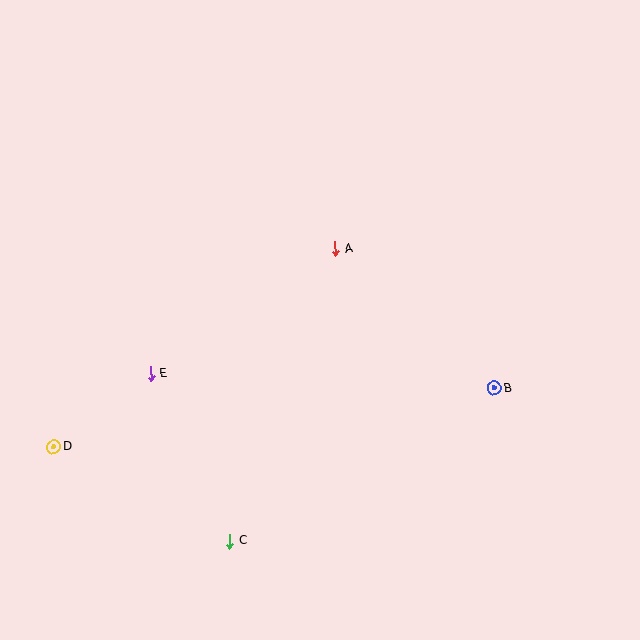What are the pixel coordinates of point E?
Point E is at (151, 374).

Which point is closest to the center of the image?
Point A at (335, 249) is closest to the center.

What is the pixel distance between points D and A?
The distance between D and A is 344 pixels.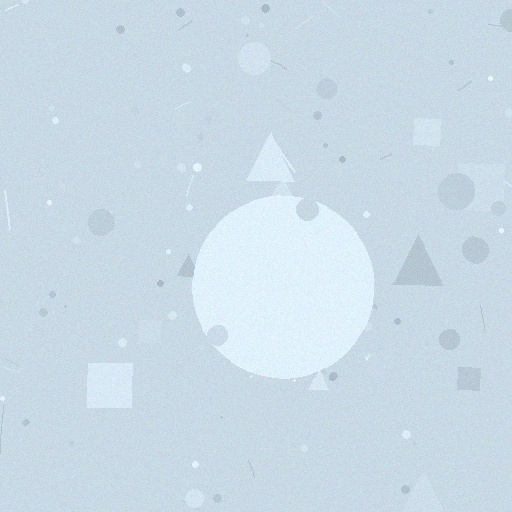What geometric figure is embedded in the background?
A circle is embedded in the background.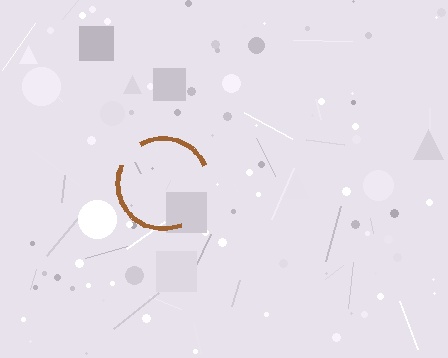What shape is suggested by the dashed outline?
The dashed outline suggests a circle.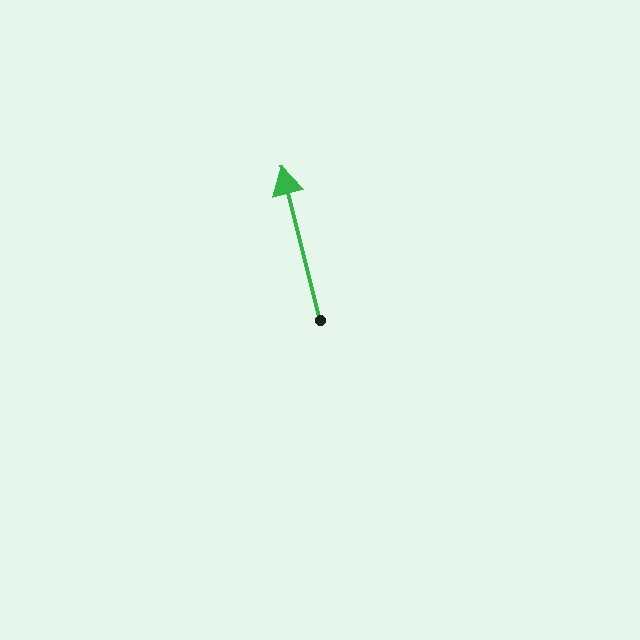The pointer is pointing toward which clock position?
Roughly 12 o'clock.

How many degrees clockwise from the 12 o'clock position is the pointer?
Approximately 346 degrees.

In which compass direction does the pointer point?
North.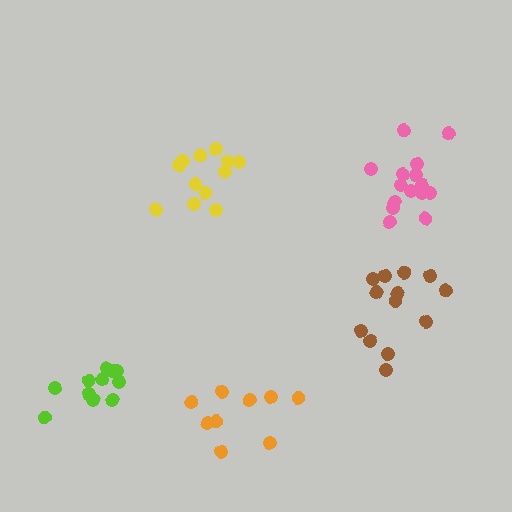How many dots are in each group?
Group 1: 12 dots, Group 2: 9 dots, Group 3: 15 dots, Group 4: 11 dots, Group 5: 13 dots (60 total).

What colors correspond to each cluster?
The clusters are colored: yellow, orange, pink, lime, brown.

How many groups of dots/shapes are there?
There are 5 groups.